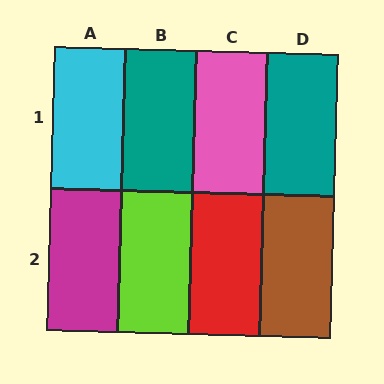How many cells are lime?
1 cell is lime.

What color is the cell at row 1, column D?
Teal.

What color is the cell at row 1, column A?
Cyan.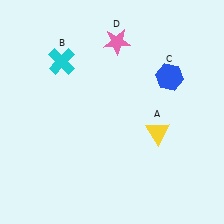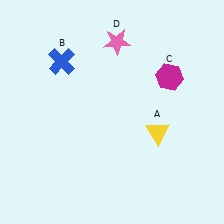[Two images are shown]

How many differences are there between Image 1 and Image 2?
There are 2 differences between the two images.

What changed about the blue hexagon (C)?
In Image 1, C is blue. In Image 2, it changed to magenta.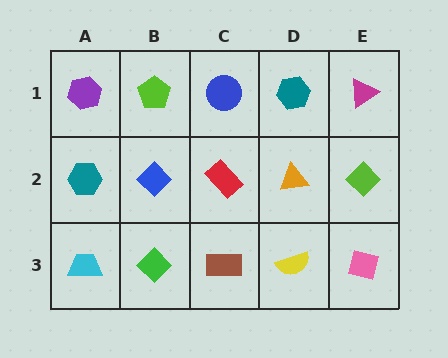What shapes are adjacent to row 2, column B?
A lime pentagon (row 1, column B), a green diamond (row 3, column B), a teal hexagon (row 2, column A), a red rectangle (row 2, column C).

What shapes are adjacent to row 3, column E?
A lime diamond (row 2, column E), a yellow semicircle (row 3, column D).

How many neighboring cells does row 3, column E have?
2.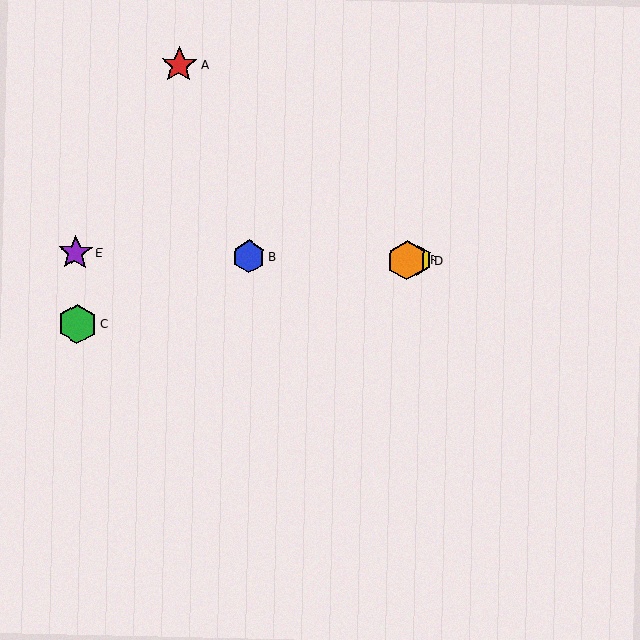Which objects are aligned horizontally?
Objects B, D, E, F are aligned horizontally.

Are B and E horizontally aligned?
Yes, both are at y≈257.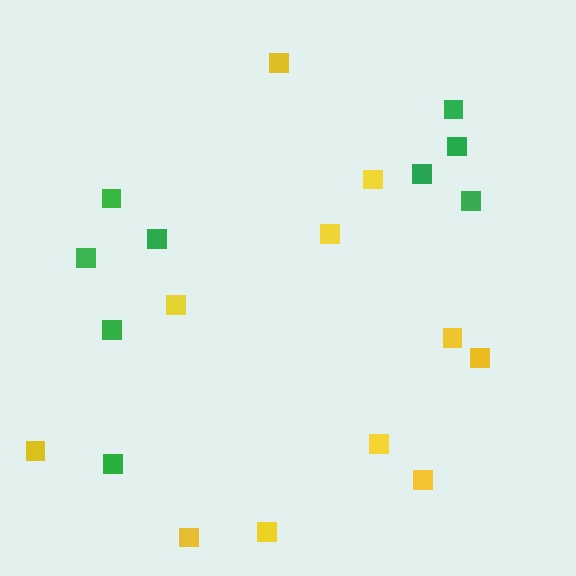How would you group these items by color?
There are 2 groups: one group of green squares (9) and one group of yellow squares (11).